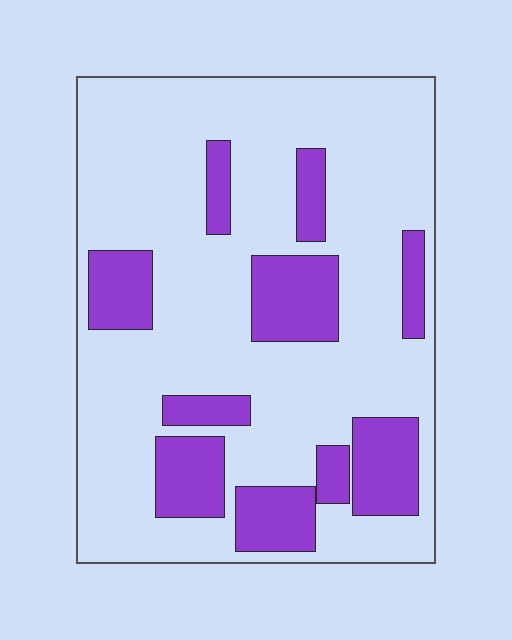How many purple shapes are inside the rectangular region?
10.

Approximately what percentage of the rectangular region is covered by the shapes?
Approximately 25%.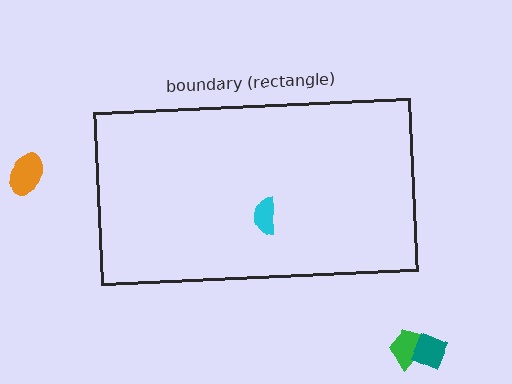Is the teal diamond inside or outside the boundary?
Outside.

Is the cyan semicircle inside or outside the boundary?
Inside.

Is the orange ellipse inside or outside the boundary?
Outside.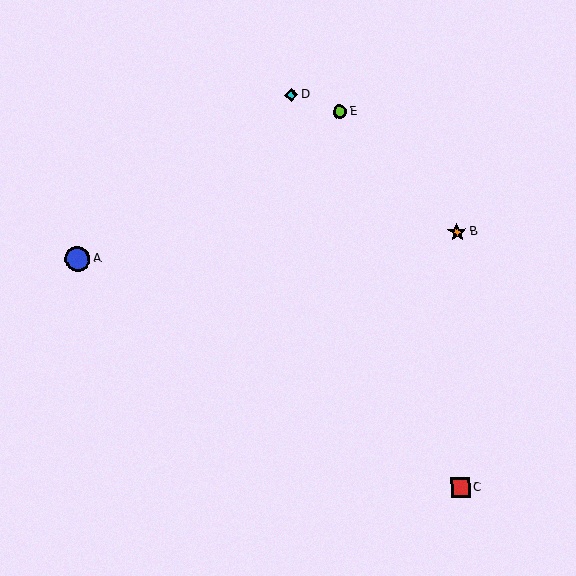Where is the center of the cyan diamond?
The center of the cyan diamond is at (291, 95).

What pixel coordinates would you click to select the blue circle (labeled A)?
Click at (77, 259) to select the blue circle A.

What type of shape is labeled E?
Shape E is a lime circle.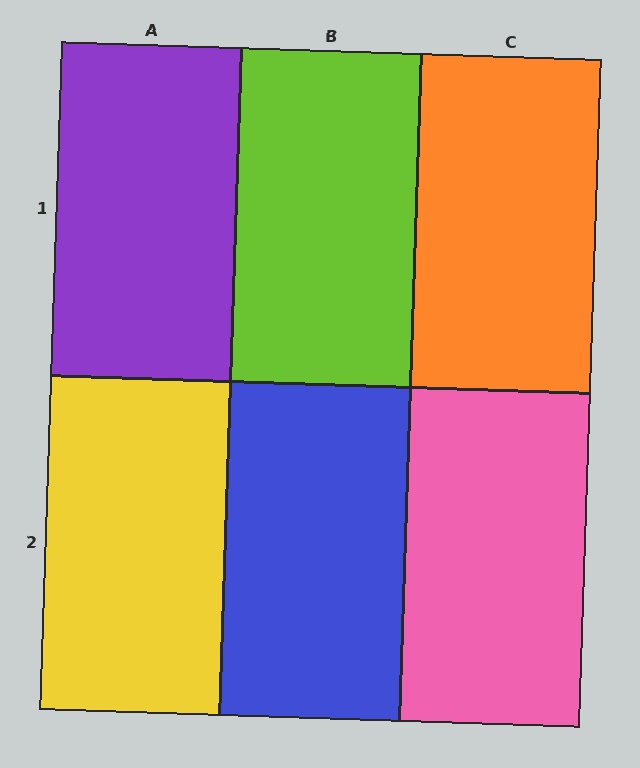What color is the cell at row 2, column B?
Blue.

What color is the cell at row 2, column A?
Yellow.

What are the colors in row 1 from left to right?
Purple, lime, orange.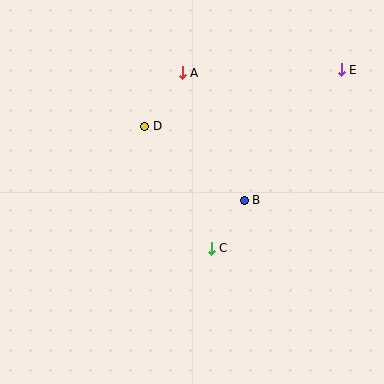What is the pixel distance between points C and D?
The distance between C and D is 139 pixels.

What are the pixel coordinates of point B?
Point B is at (244, 200).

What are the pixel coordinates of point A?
Point A is at (182, 73).